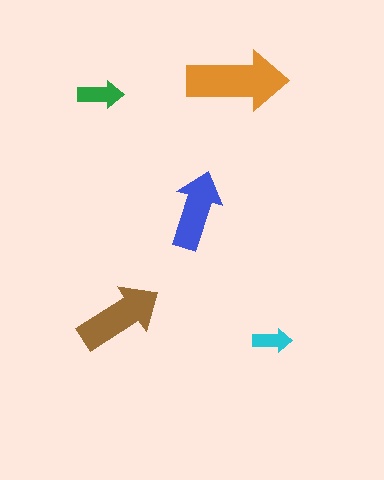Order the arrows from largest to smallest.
the orange one, the brown one, the blue one, the green one, the cyan one.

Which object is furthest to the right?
The cyan arrow is rightmost.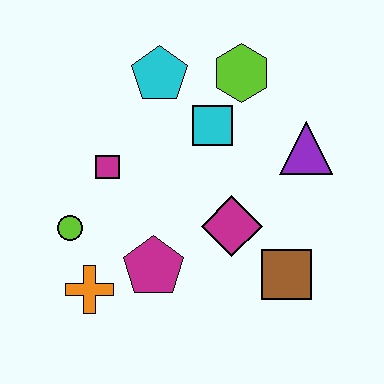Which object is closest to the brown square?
The magenta diamond is closest to the brown square.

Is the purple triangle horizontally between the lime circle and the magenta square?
No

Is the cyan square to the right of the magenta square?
Yes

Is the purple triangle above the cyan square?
No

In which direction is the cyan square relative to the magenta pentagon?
The cyan square is above the magenta pentagon.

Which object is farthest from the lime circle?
The purple triangle is farthest from the lime circle.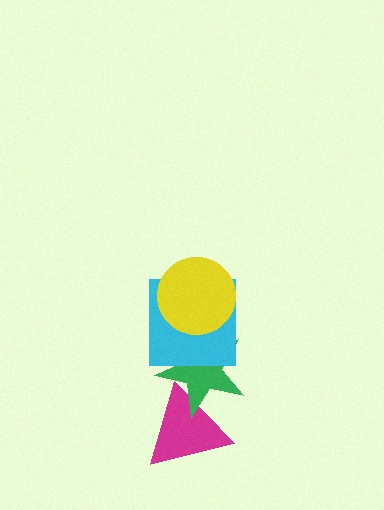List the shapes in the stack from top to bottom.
From top to bottom: the yellow circle, the cyan square, the green star, the magenta triangle.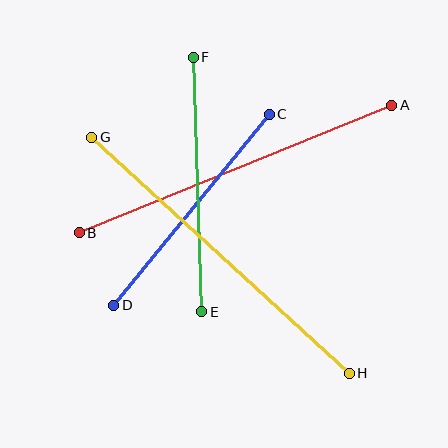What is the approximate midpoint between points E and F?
The midpoint is at approximately (197, 185) pixels.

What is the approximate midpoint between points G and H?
The midpoint is at approximately (221, 255) pixels.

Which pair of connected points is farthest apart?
Points G and H are farthest apart.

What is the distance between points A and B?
The distance is approximately 338 pixels.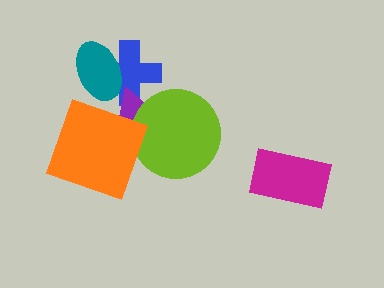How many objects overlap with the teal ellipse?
1 object overlaps with the teal ellipse.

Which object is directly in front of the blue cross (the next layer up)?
The teal ellipse is directly in front of the blue cross.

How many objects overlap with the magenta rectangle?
0 objects overlap with the magenta rectangle.